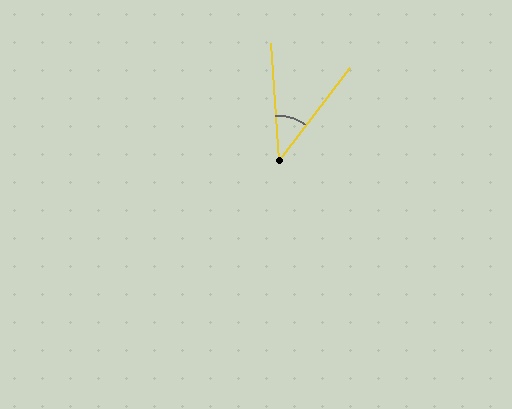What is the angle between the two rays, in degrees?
Approximately 41 degrees.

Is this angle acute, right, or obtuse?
It is acute.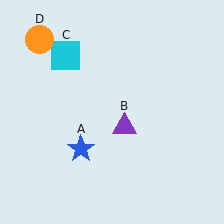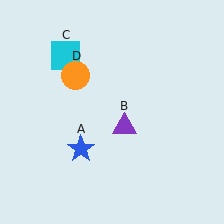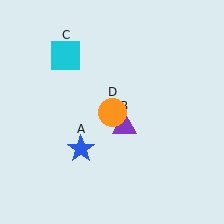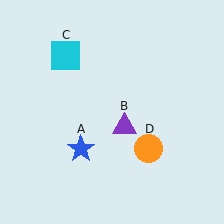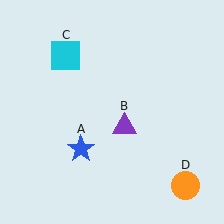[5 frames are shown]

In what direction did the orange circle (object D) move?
The orange circle (object D) moved down and to the right.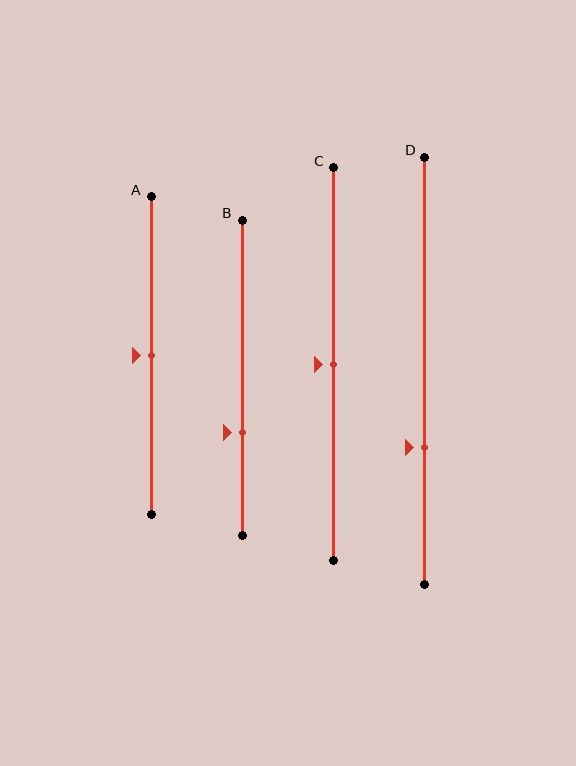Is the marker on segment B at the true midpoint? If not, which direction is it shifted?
No, the marker on segment B is shifted downward by about 17% of the segment length.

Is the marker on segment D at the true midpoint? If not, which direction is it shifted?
No, the marker on segment D is shifted downward by about 18% of the segment length.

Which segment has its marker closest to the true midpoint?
Segment A has its marker closest to the true midpoint.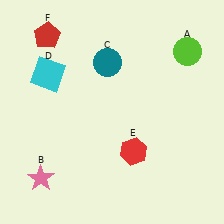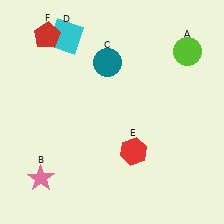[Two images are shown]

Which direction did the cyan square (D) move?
The cyan square (D) moved up.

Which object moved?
The cyan square (D) moved up.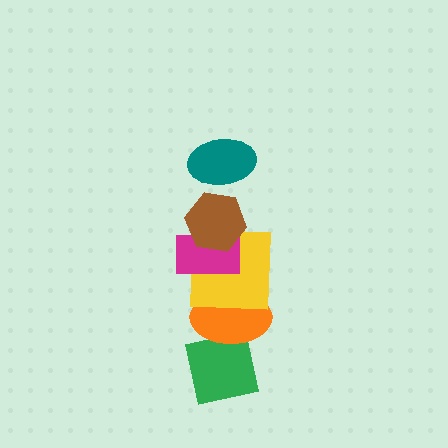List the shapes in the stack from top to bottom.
From top to bottom: the teal ellipse, the brown hexagon, the magenta rectangle, the yellow square, the orange ellipse, the green square.